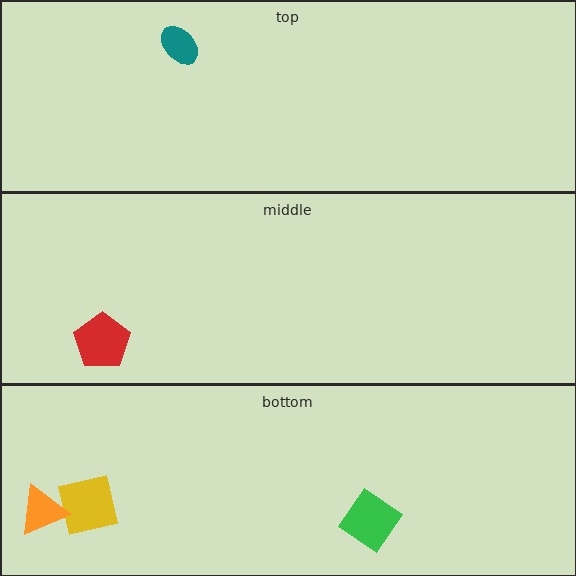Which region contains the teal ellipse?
The top region.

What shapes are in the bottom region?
The yellow square, the orange triangle, the green diamond.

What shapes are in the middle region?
The red pentagon.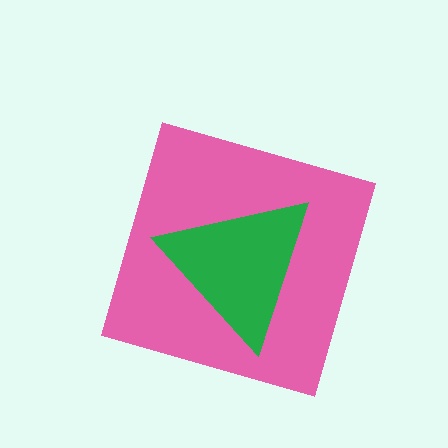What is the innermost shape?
The green triangle.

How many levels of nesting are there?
2.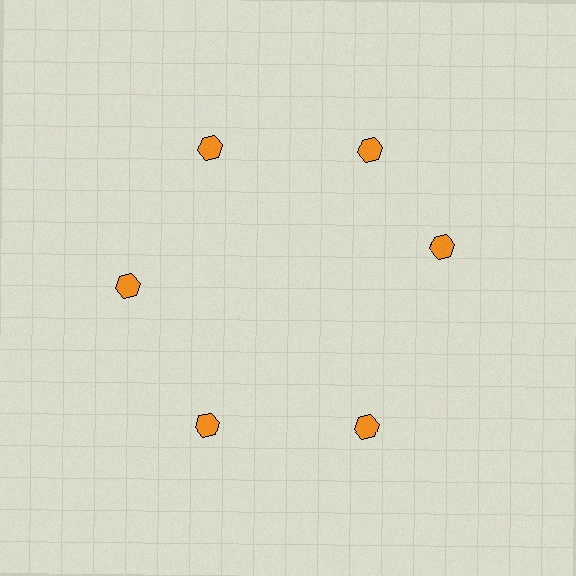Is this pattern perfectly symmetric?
No. The 6 orange hexagons are arranged in a ring, but one element near the 3 o'clock position is rotated out of alignment along the ring, breaking the 6-fold rotational symmetry.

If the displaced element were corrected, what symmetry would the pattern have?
It would have 6-fold rotational symmetry — the pattern would map onto itself every 60 degrees.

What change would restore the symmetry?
The symmetry would be restored by rotating it back into even spacing with its neighbors so that all 6 hexagons sit at equal angles and equal distance from the center.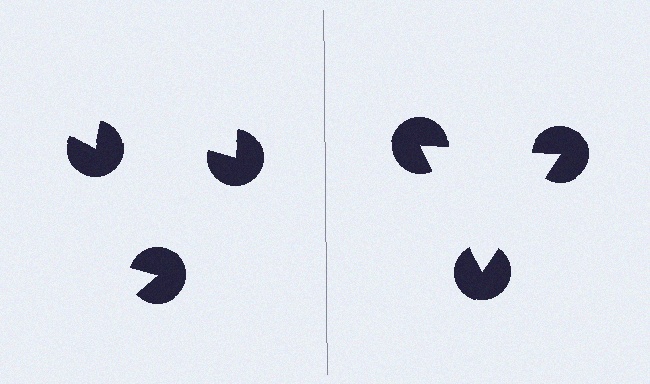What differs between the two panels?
The pac-man discs are positioned identically on both sides; only the wedge orientations differ. On the right they align to a triangle; on the left they are misaligned.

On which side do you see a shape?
An illusory triangle appears on the right side. On the left side the wedge cuts are rotated, so no coherent shape forms.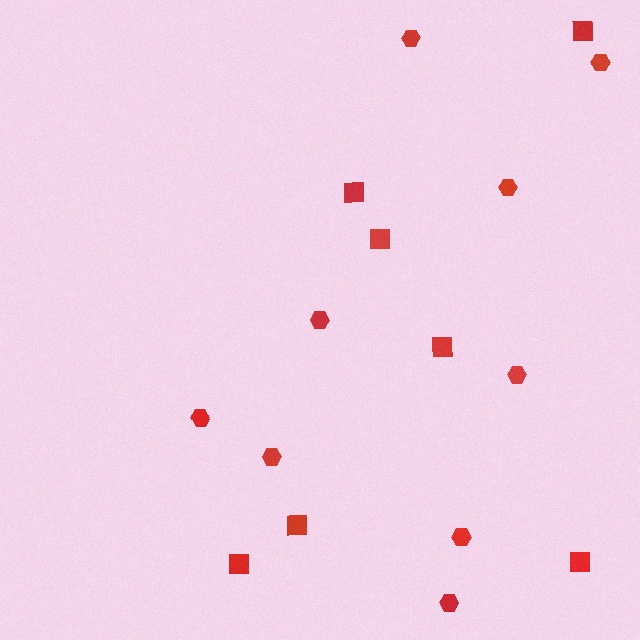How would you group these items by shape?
There are 2 groups: one group of hexagons (9) and one group of squares (7).